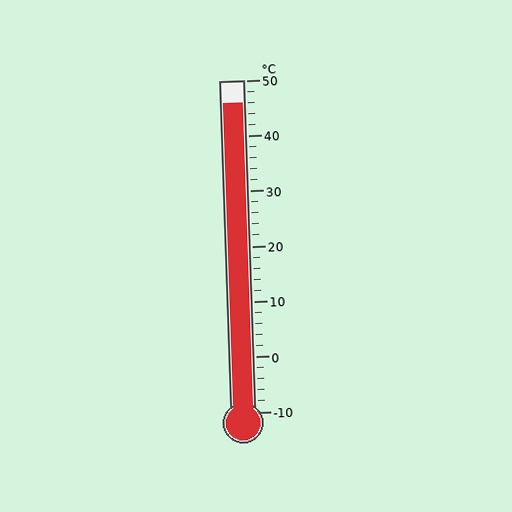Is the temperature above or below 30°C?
The temperature is above 30°C.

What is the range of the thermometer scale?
The thermometer scale ranges from -10°C to 50°C.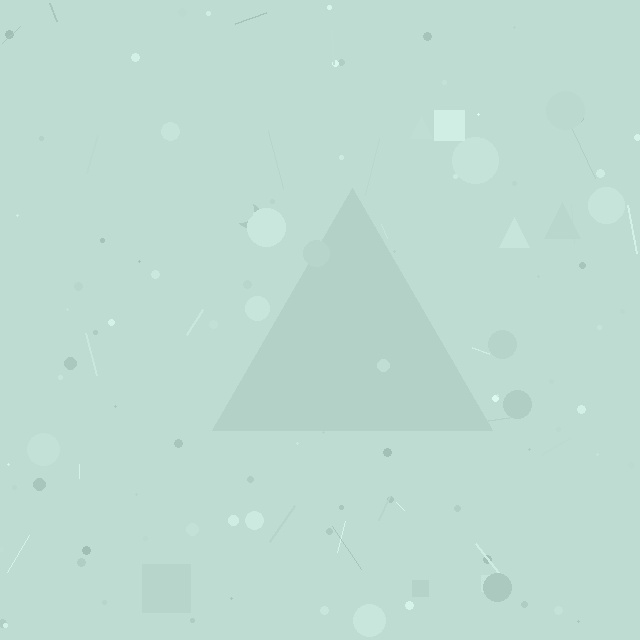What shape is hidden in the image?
A triangle is hidden in the image.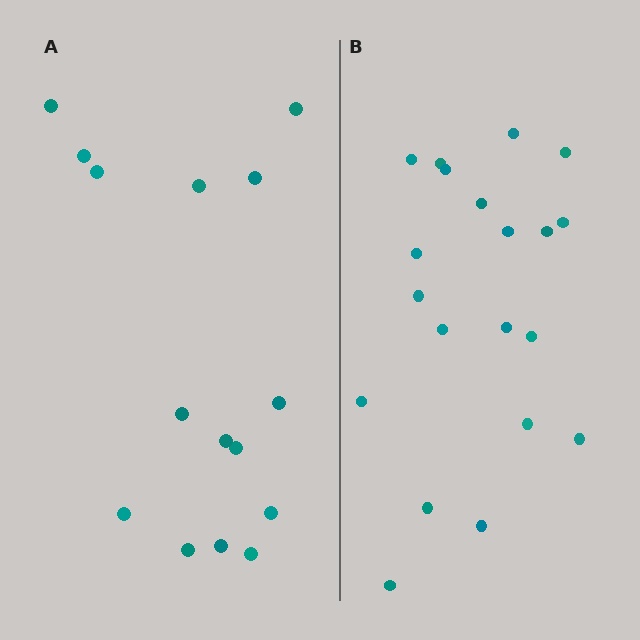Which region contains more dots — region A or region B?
Region B (the right region) has more dots.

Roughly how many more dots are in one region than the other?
Region B has about 5 more dots than region A.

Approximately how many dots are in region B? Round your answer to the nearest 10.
About 20 dots.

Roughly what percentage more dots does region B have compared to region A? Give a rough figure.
About 35% more.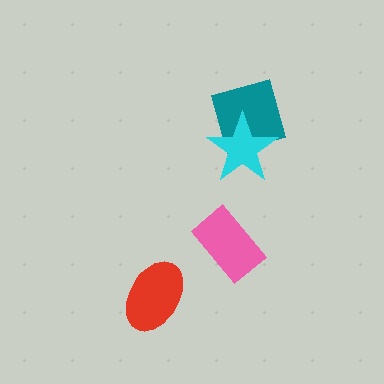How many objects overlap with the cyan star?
1 object overlaps with the cyan star.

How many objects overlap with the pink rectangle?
0 objects overlap with the pink rectangle.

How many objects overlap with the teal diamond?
1 object overlaps with the teal diamond.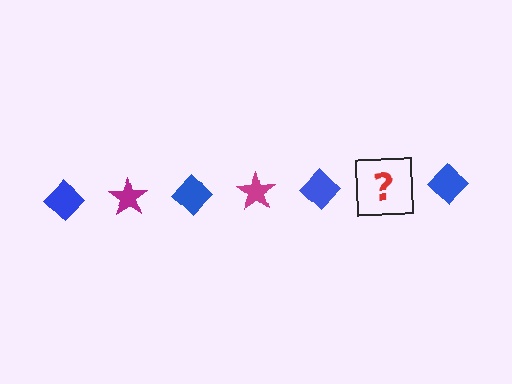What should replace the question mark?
The question mark should be replaced with a magenta star.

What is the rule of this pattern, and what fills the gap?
The rule is that the pattern alternates between blue diamond and magenta star. The gap should be filled with a magenta star.